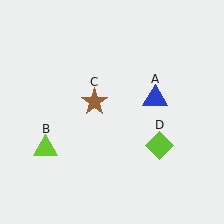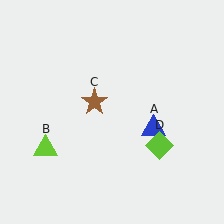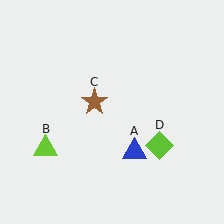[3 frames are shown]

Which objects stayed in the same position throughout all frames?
Lime triangle (object B) and brown star (object C) and lime diamond (object D) remained stationary.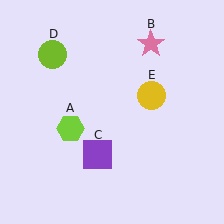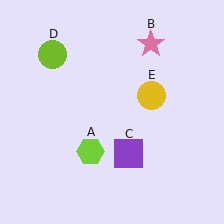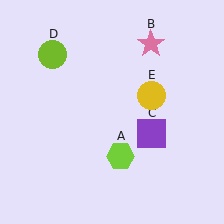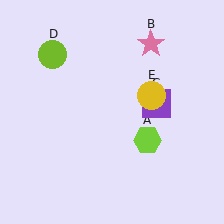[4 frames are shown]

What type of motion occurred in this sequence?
The lime hexagon (object A), purple square (object C) rotated counterclockwise around the center of the scene.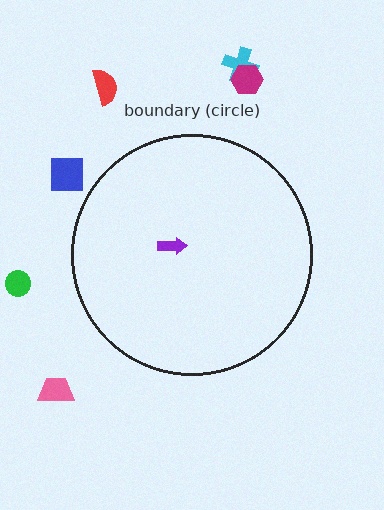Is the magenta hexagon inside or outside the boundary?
Outside.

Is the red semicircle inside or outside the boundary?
Outside.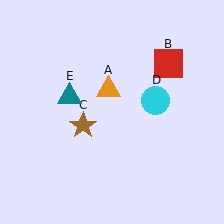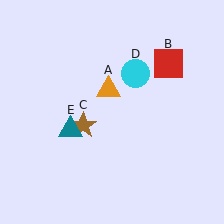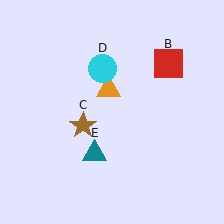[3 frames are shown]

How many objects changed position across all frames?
2 objects changed position: cyan circle (object D), teal triangle (object E).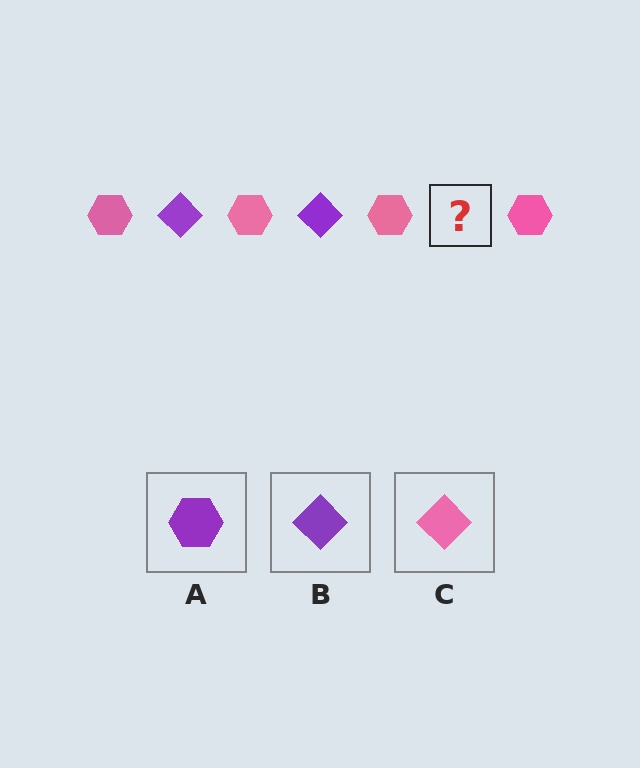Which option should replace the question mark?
Option B.